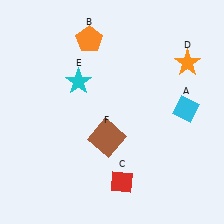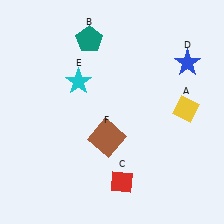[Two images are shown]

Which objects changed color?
A changed from cyan to yellow. B changed from orange to teal. D changed from orange to blue.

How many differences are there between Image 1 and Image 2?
There are 3 differences between the two images.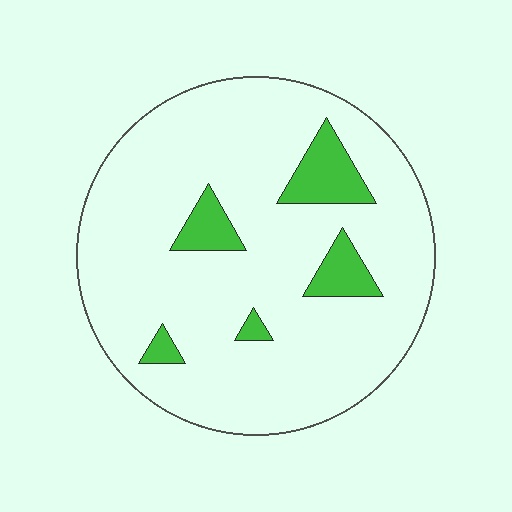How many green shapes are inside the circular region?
5.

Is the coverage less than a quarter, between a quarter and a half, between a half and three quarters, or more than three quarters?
Less than a quarter.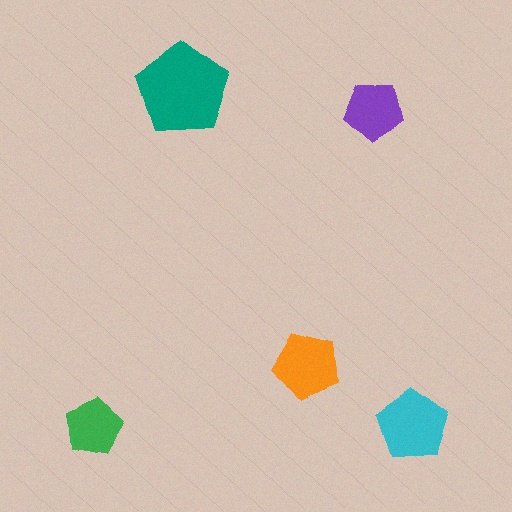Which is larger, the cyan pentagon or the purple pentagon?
The cyan one.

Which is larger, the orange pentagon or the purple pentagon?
The orange one.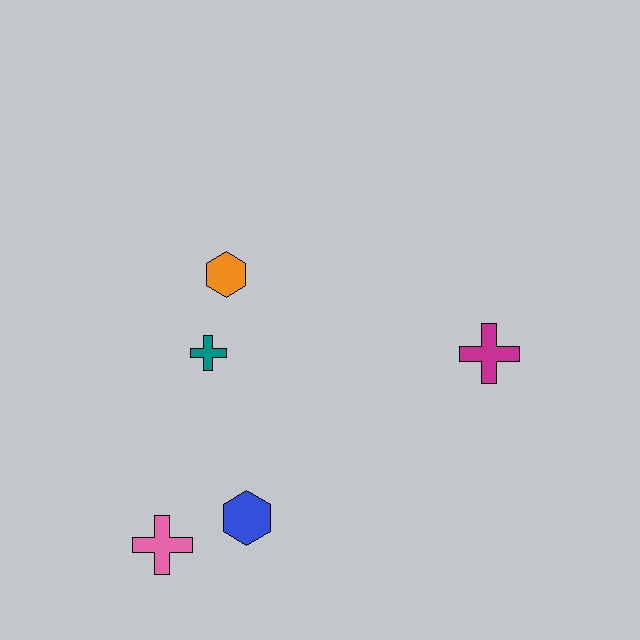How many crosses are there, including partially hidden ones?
There are 3 crosses.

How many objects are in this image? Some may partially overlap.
There are 5 objects.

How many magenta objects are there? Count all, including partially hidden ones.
There is 1 magenta object.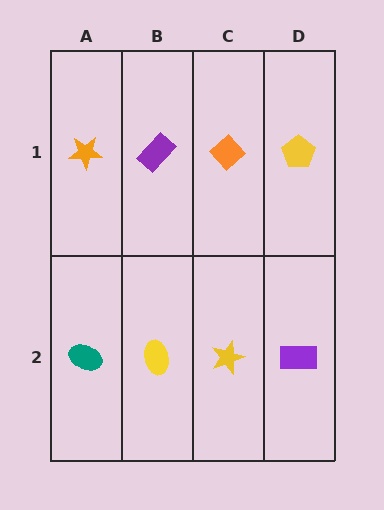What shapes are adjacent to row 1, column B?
A yellow ellipse (row 2, column B), an orange star (row 1, column A), an orange diamond (row 1, column C).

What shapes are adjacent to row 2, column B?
A purple rectangle (row 1, column B), a teal ellipse (row 2, column A), a yellow star (row 2, column C).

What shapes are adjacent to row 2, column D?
A yellow pentagon (row 1, column D), a yellow star (row 2, column C).